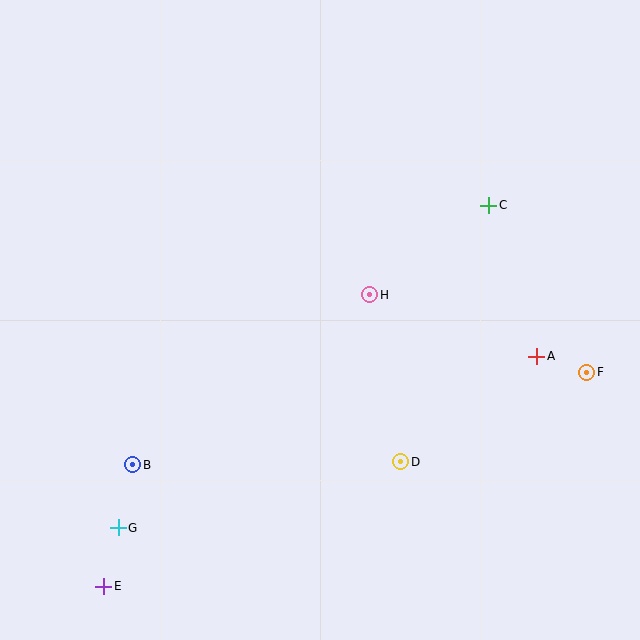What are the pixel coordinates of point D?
Point D is at (401, 462).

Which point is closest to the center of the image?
Point H at (370, 295) is closest to the center.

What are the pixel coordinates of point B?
Point B is at (133, 465).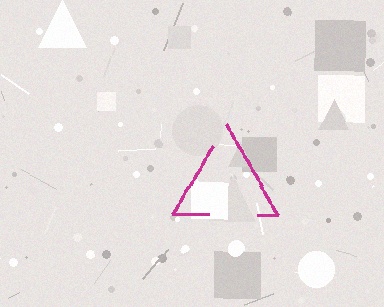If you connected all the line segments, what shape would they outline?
They would outline a triangle.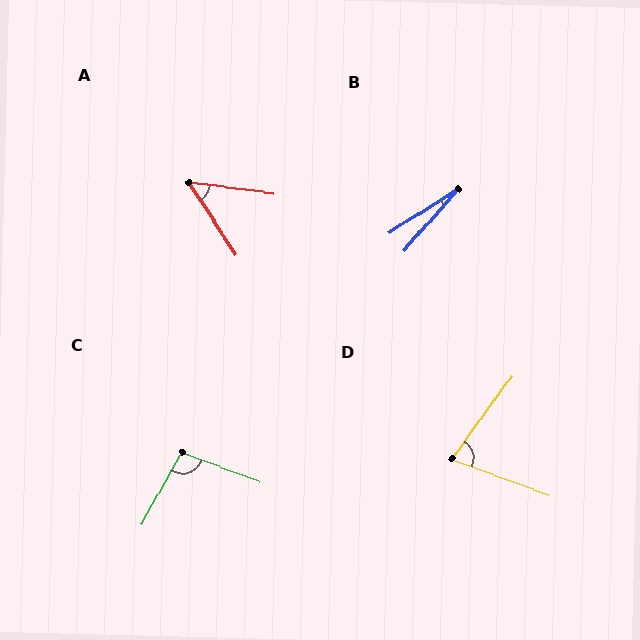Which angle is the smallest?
B, at approximately 16 degrees.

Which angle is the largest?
C, at approximately 100 degrees.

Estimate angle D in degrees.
Approximately 75 degrees.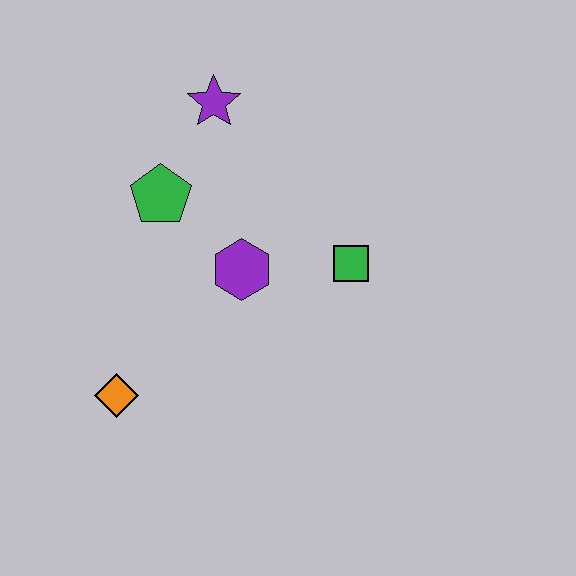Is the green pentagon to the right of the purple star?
No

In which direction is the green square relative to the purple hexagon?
The green square is to the right of the purple hexagon.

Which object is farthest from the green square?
The orange diamond is farthest from the green square.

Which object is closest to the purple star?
The green pentagon is closest to the purple star.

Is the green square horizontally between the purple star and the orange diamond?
No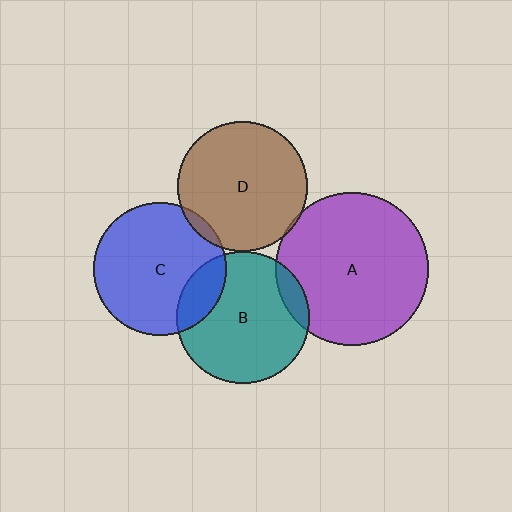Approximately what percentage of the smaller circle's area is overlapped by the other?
Approximately 5%.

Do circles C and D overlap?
Yes.